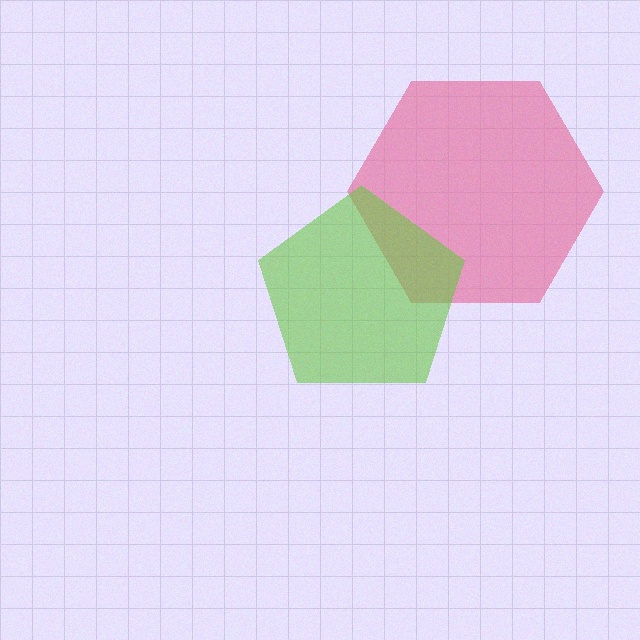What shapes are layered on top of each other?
The layered shapes are: a pink hexagon, a lime pentagon.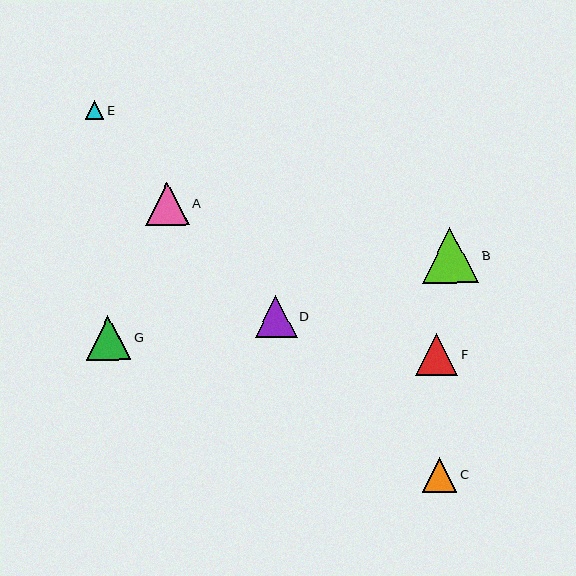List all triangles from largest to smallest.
From largest to smallest: B, G, A, D, F, C, E.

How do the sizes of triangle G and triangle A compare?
Triangle G and triangle A are approximately the same size.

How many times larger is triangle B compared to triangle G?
Triangle B is approximately 1.2 times the size of triangle G.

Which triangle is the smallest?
Triangle E is the smallest with a size of approximately 19 pixels.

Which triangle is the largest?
Triangle B is the largest with a size of approximately 56 pixels.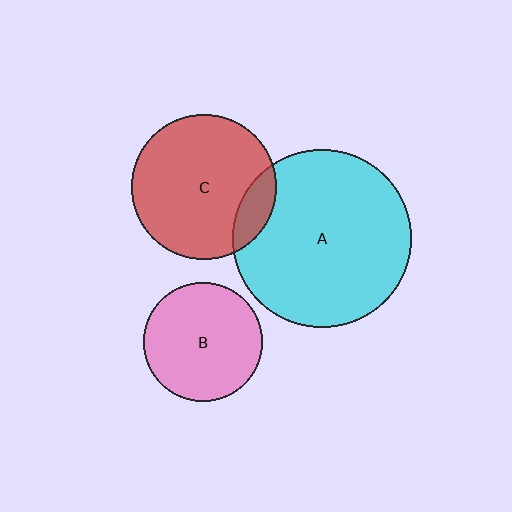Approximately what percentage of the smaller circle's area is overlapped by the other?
Approximately 15%.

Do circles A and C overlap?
Yes.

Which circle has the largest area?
Circle A (cyan).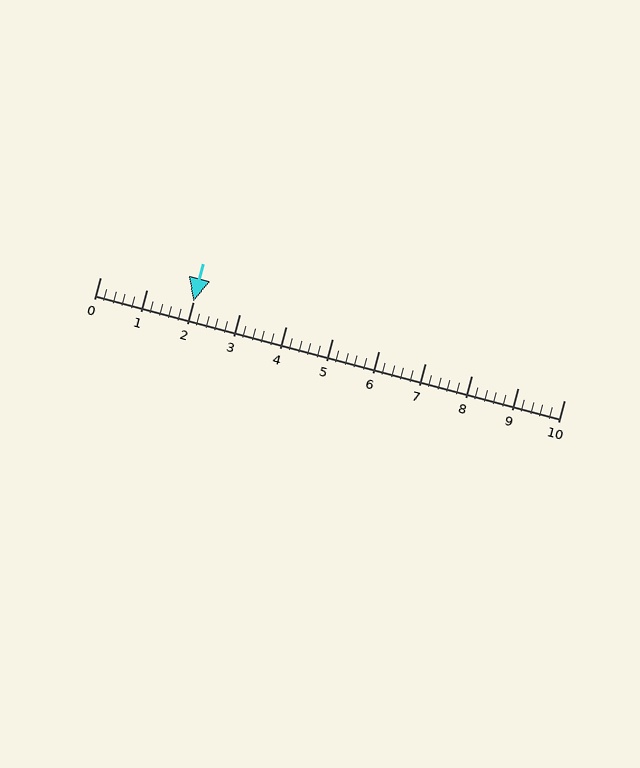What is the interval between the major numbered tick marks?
The major tick marks are spaced 1 units apart.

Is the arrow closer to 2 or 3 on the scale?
The arrow is closer to 2.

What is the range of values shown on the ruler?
The ruler shows values from 0 to 10.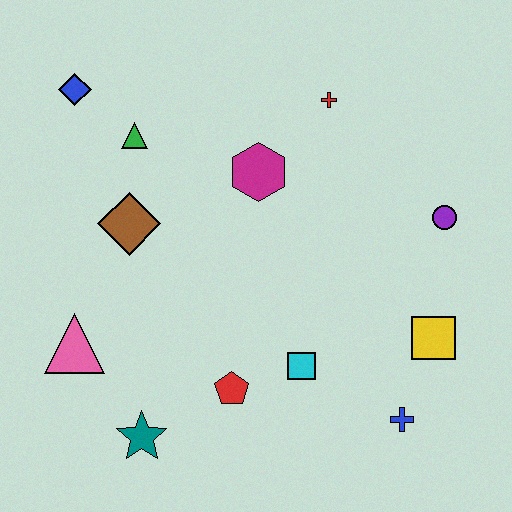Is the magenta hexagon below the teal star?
No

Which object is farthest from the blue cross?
The blue diamond is farthest from the blue cross.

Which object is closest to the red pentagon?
The cyan square is closest to the red pentagon.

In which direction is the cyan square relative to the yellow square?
The cyan square is to the left of the yellow square.